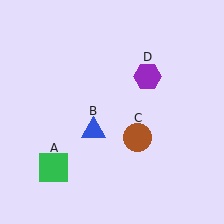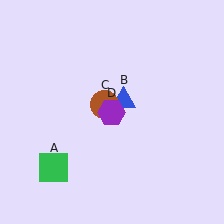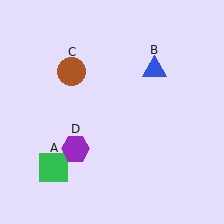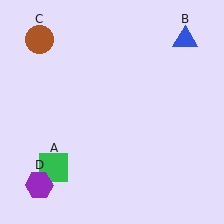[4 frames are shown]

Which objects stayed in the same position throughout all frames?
Green square (object A) remained stationary.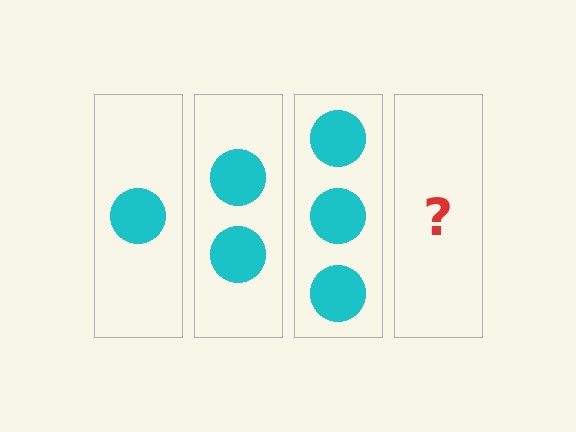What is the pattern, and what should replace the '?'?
The pattern is that each step adds one more circle. The '?' should be 4 circles.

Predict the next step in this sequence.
The next step is 4 circles.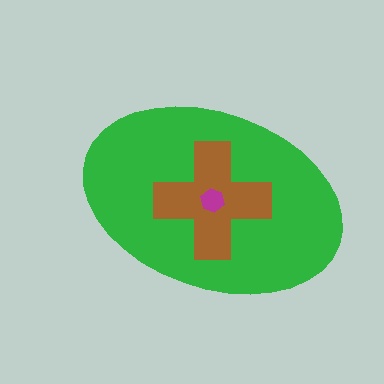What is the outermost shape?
The green ellipse.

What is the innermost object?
The magenta hexagon.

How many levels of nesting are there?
3.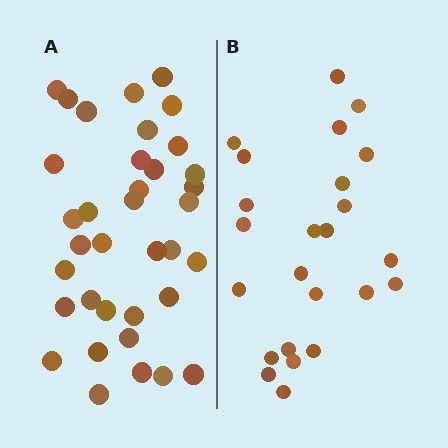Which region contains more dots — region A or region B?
Region A (the left region) has more dots.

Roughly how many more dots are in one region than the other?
Region A has roughly 12 or so more dots than region B.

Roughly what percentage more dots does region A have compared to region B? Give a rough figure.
About 50% more.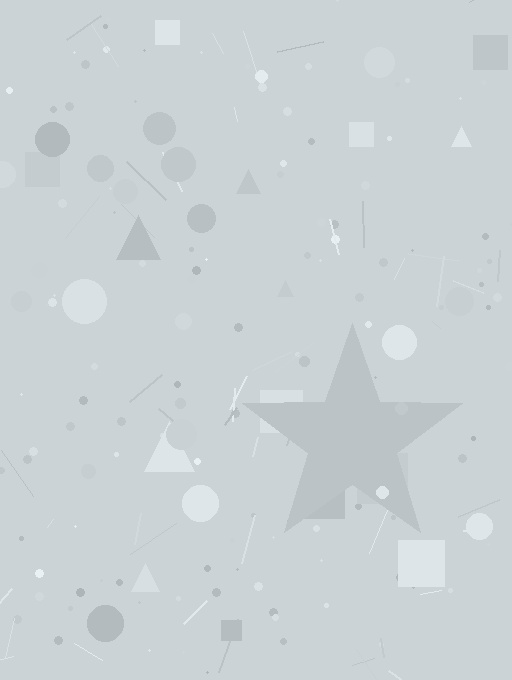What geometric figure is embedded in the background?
A star is embedded in the background.